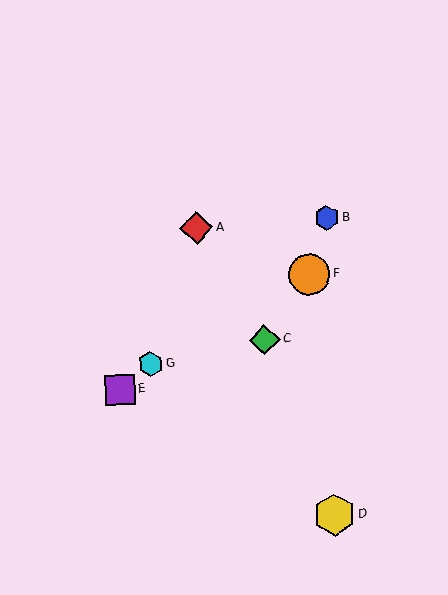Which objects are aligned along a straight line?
Objects B, E, G are aligned along a straight line.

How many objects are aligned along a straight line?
3 objects (B, E, G) are aligned along a straight line.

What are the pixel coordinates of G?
Object G is at (151, 364).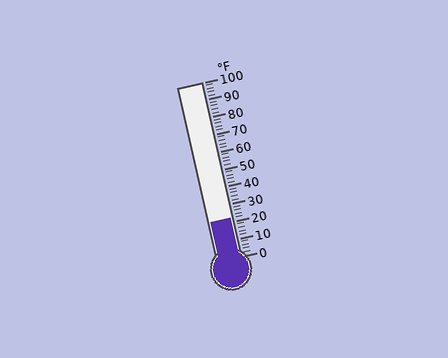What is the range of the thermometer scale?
The thermometer scale ranges from 0°F to 100°F.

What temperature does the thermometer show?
The thermometer shows approximately 22°F.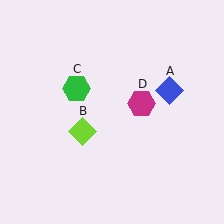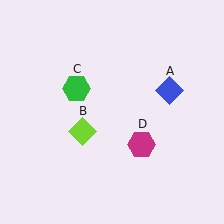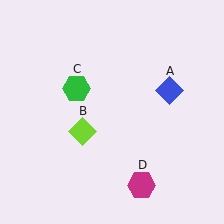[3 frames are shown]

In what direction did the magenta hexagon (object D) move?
The magenta hexagon (object D) moved down.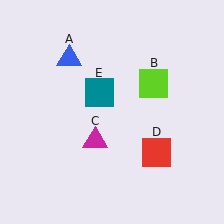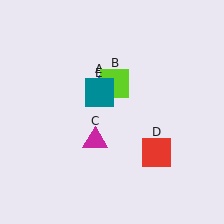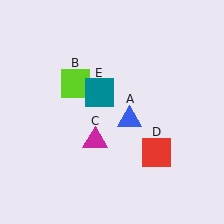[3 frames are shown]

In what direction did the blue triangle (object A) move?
The blue triangle (object A) moved down and to the right.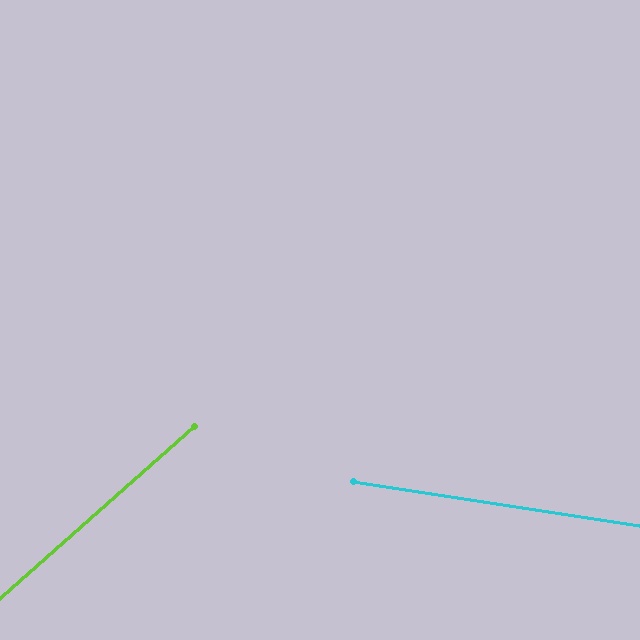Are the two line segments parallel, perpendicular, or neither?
Neither parallel nor perpendicular — they differ by about 50°.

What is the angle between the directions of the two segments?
Approximately 50 degrees.